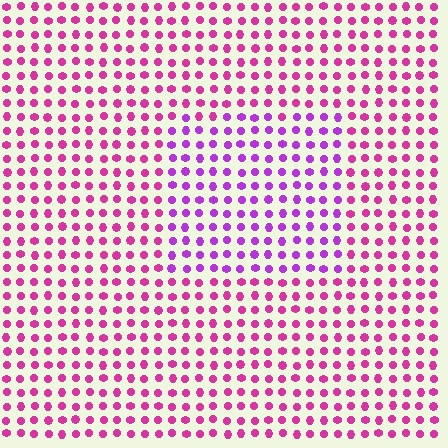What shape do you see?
I see a rectangle.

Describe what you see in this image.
The image is filled with small magenta elements in a uniform arrangement. A rectangle-shaped region is visible where the elements are tinted to a slightly different hue, forming a subtle color boundary.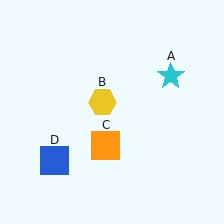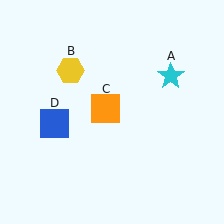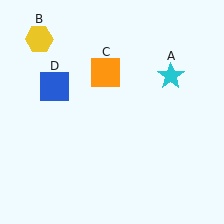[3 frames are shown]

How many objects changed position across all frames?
3 objects changed position: yellow hexagon (object B), orange square (object C), blue square (object D).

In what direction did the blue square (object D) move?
The blue square (object D) moved up.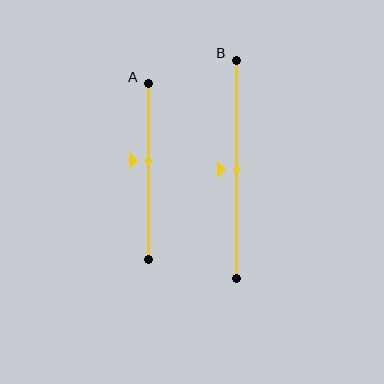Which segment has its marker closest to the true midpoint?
Segment B has its marker closest to the true midpoint.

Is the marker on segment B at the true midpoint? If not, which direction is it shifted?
Yes, the marker on segment B is at the true midpoint.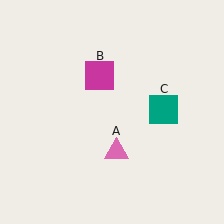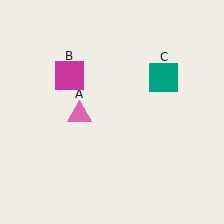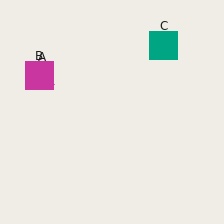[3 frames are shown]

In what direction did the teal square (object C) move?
The teal square (object C) moved up.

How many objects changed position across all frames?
3 objects changed position: pink triangle (object A), magenta square (object B), teal square (object C).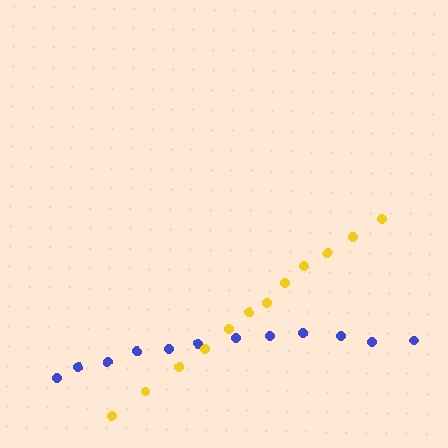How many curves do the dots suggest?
There are 2 distinct paths.